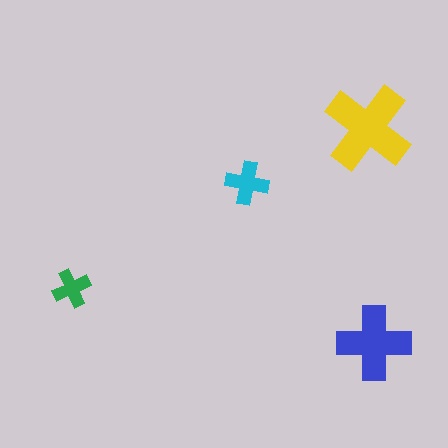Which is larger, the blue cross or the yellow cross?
The yellow one.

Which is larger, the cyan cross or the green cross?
The cyan one.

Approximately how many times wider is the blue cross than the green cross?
About 2 times wider.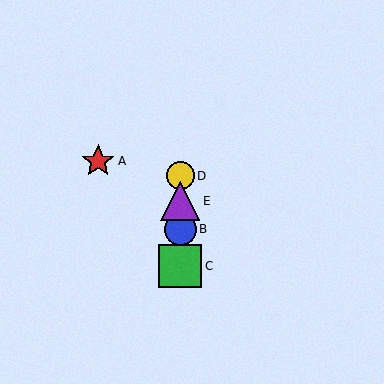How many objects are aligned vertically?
4 objects (B, C, D, E) are aligned vertically.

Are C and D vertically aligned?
Yes, both are at x≈180.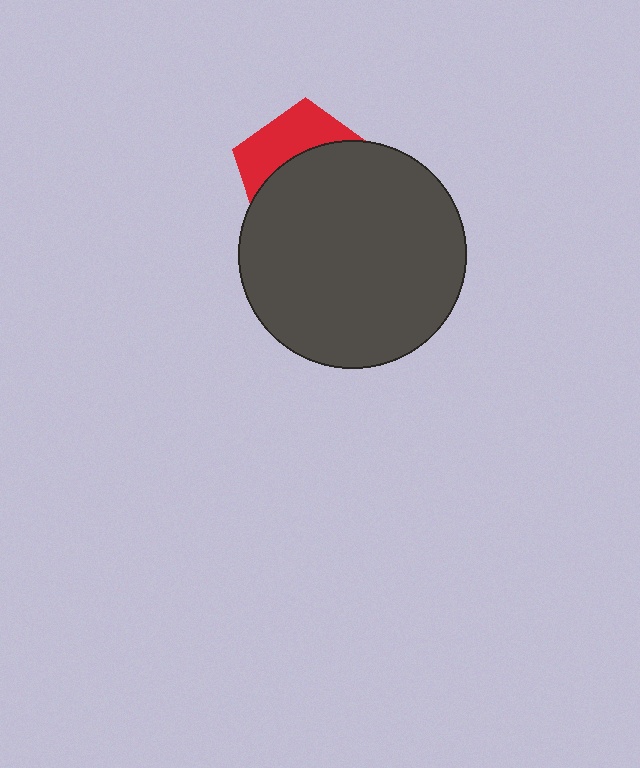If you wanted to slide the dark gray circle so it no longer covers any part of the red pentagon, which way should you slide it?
Slide it down — that is the most direct way to separate the two shapes.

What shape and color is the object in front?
The object in front is a dark gray circle.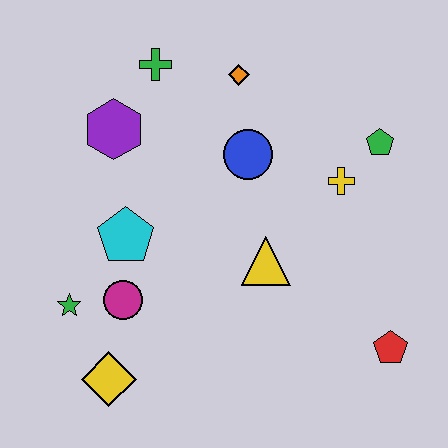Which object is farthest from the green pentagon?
The yellow diamond is farthest from the green pentagon.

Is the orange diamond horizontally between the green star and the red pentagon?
Yes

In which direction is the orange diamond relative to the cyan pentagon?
The orange diamond is above the cyan pentagon.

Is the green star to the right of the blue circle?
No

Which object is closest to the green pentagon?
The yellow cross is closest to the green pentagon.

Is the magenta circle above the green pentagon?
No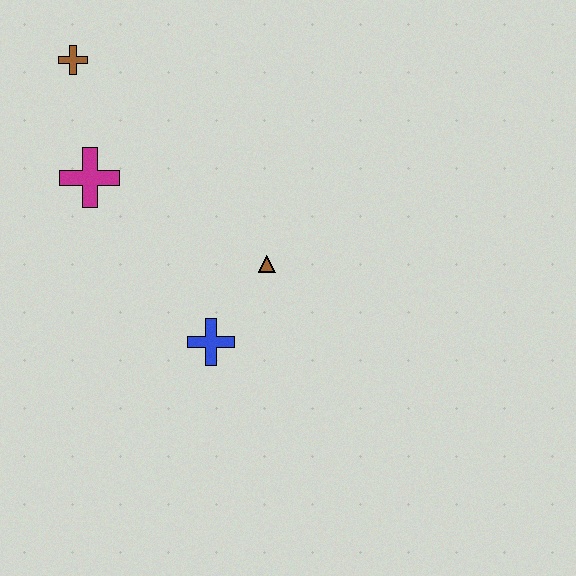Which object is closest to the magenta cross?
The brown cross is closest to the magenta cross.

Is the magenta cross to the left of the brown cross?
No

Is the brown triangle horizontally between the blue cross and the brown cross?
No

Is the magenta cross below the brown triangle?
No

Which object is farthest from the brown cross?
The blue cross is farthest from the brown cross.